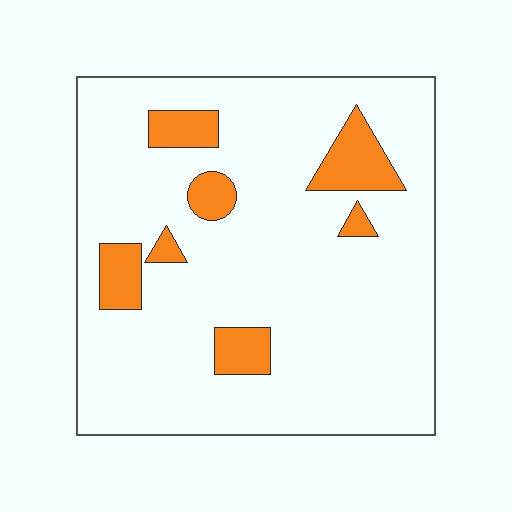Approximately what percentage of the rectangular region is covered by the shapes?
Approximately 15%.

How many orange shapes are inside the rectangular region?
7.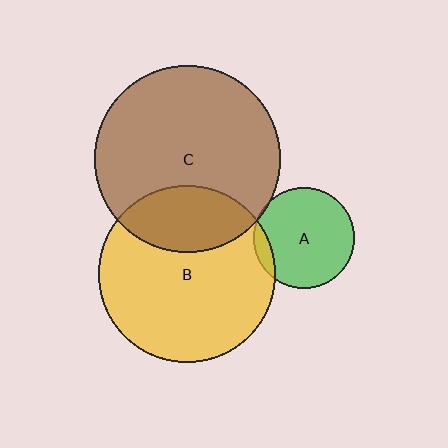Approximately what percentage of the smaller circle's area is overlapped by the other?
Approximately 10%.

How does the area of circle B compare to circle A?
Approximately 3.0 times.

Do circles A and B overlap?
Yes.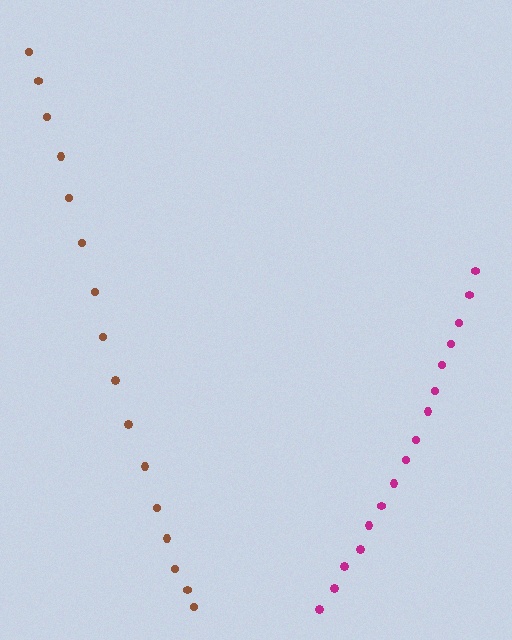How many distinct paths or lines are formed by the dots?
There are 2 distinct paths.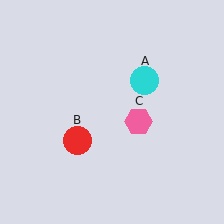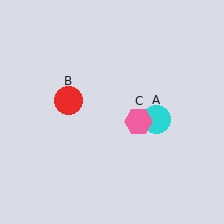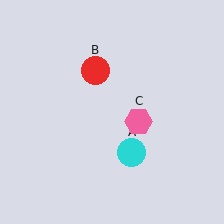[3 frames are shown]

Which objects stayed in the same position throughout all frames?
Pink hexagon (object C) remained stationary.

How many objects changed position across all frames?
2 objects changed position: cyan circle (object A), red circle (object B).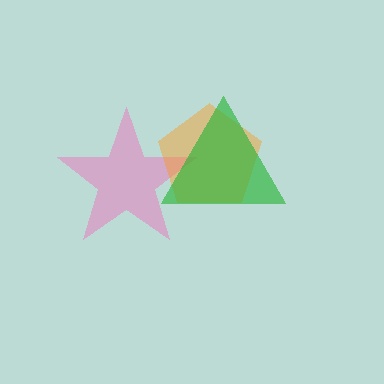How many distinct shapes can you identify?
There are 3 distinct shapes: a pink star, an orange pentagon, a green triangle.